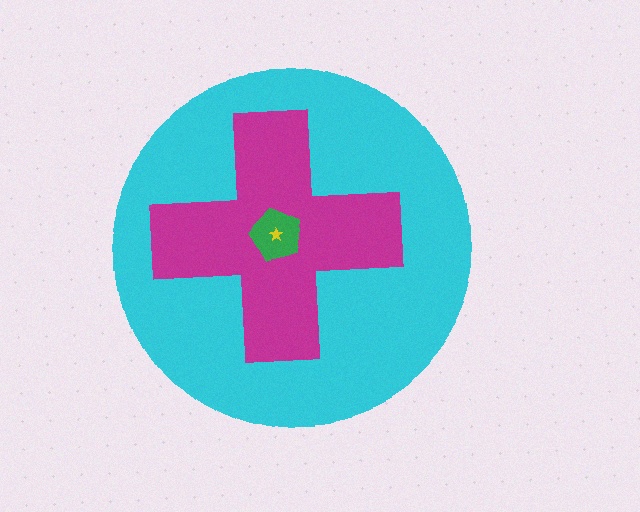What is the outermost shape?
The cyan circle.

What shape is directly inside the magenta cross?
The green pentagon.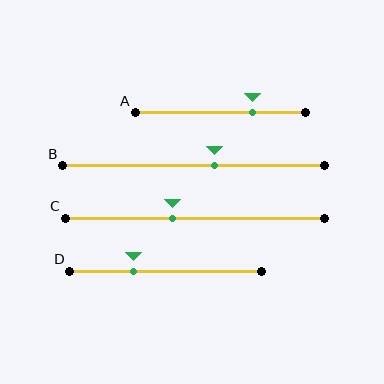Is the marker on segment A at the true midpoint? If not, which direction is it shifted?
No, the marker on segment A is shifted to the right by about 19% of the segment length.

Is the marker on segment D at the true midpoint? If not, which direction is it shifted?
No, the marker on segment D is shifted to the left by about 16% of the segment length.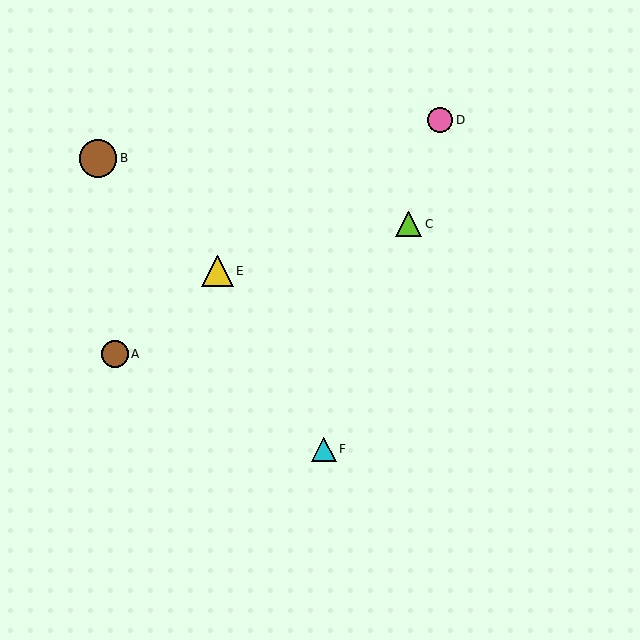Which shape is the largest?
The brown circle (labeled B) is the largest.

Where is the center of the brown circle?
The center of the brown circle is at (115, 354).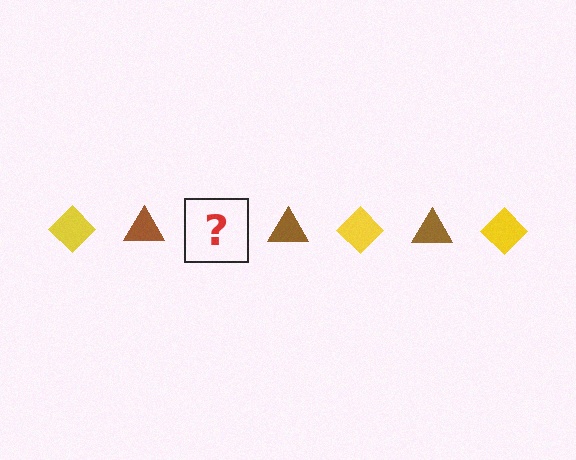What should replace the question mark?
The question mark should be replaced with a yellow diamond.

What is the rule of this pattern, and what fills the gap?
The rule is that the pattern alternates between yellow diamond and brown triangle. The gap should be filled with a yellow diamond.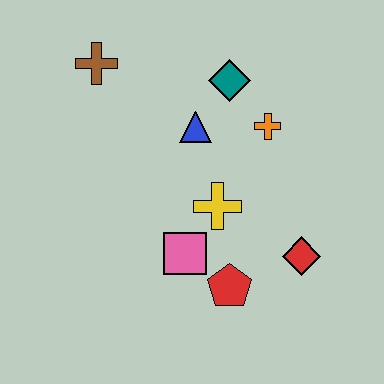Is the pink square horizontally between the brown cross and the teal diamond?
Yes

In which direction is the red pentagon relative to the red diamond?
The red pentagon is to the left of the red diamond.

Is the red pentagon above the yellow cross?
No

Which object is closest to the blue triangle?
The teal diamond is closest to the blue triangle.